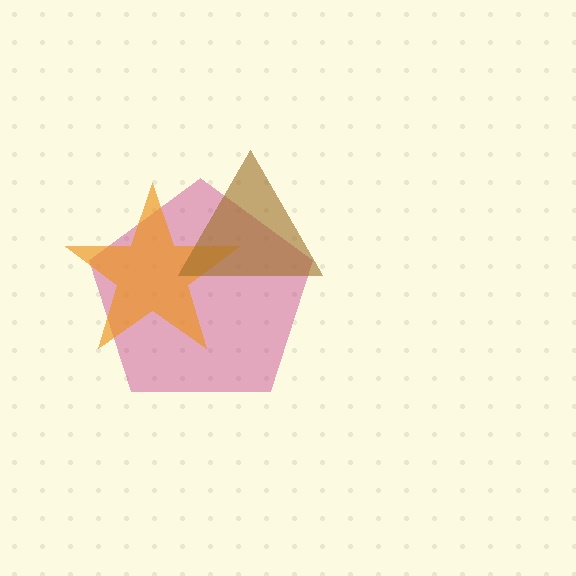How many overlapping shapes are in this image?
There are 3 overlapping shapes in the image.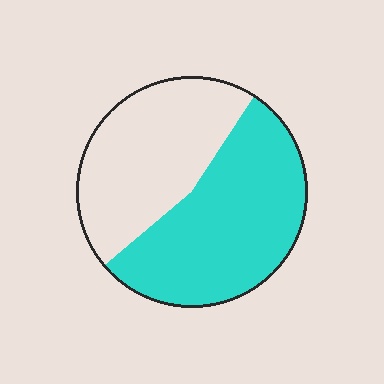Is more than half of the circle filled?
Yes.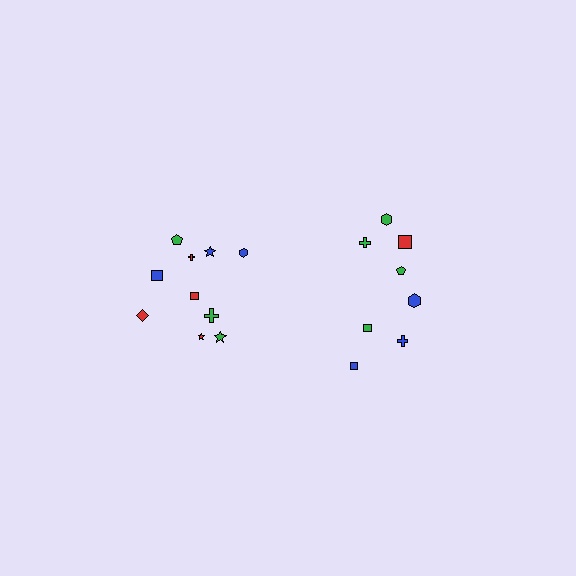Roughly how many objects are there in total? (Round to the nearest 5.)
Roughly 20 objects in total.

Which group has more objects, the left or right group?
The left group.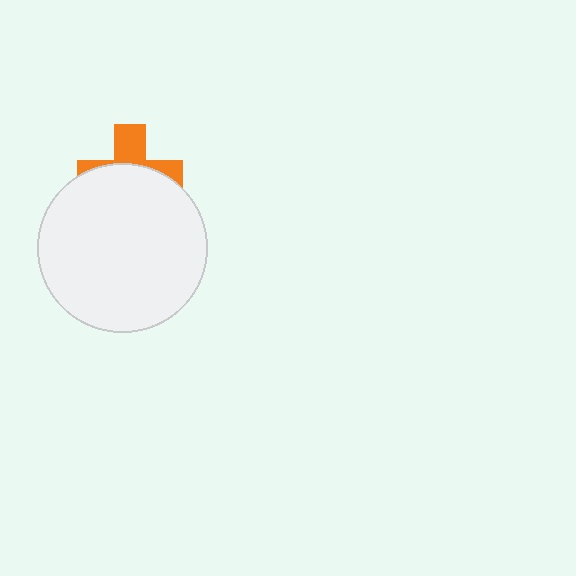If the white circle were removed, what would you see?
You would see the complete orange cross.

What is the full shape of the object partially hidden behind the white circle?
The partially hidden object is an orange cross.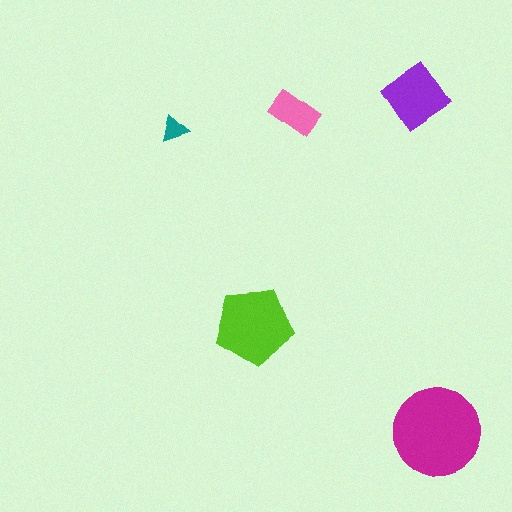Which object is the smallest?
The teal triangle.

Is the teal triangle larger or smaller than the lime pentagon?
Smaller.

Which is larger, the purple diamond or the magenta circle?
The magenta circle.